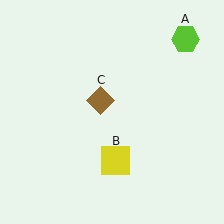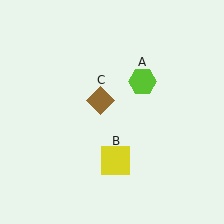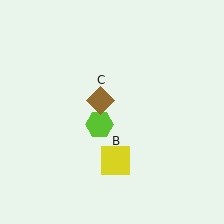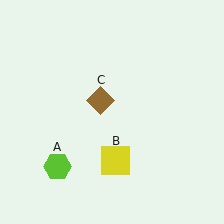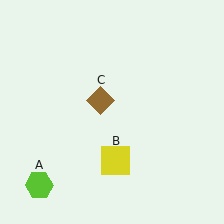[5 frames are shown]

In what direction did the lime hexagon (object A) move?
The lime hexagon (object A) moved down and to the left.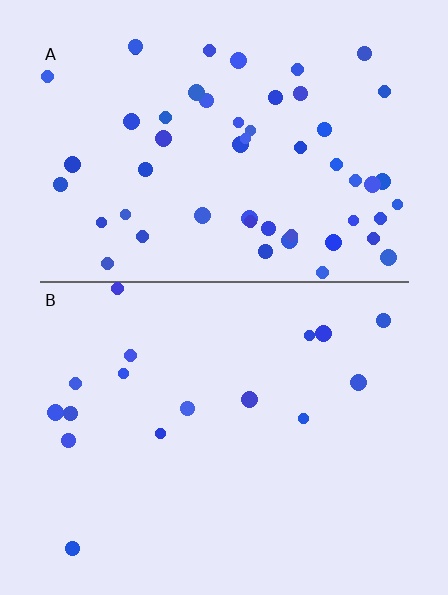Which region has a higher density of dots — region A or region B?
A (the top).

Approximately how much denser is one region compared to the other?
Approximately 3.3× — region A over region B.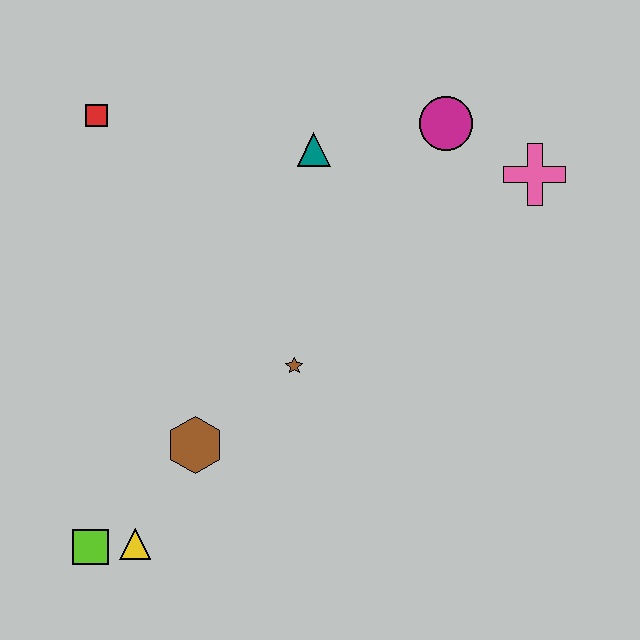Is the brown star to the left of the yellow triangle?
No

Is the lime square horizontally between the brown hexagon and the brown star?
No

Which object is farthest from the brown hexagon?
The pink cross is farthest from the brown hexagon.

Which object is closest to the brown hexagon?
The yellow triangle is closest to the brown hexagon.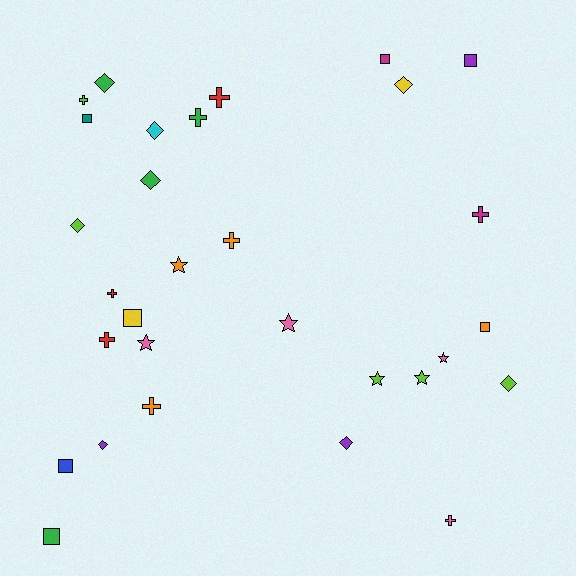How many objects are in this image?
There are 30 objects.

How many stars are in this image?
There are 6 stars.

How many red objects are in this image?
There are 3 red objects.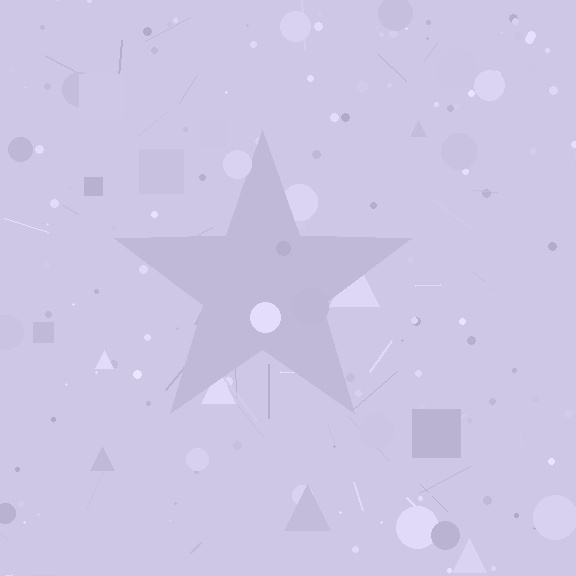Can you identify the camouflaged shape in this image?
The camouflaged shape is a star.